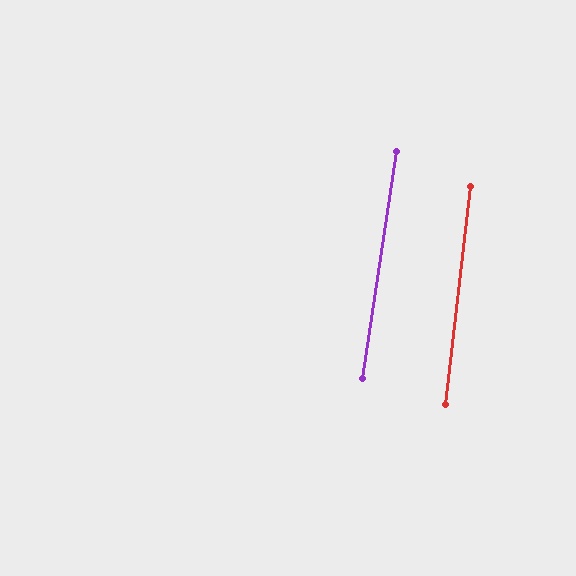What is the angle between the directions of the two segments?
Approximately 2 degrees.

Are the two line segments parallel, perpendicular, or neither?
Parallel — their directions differ by only 1.9°.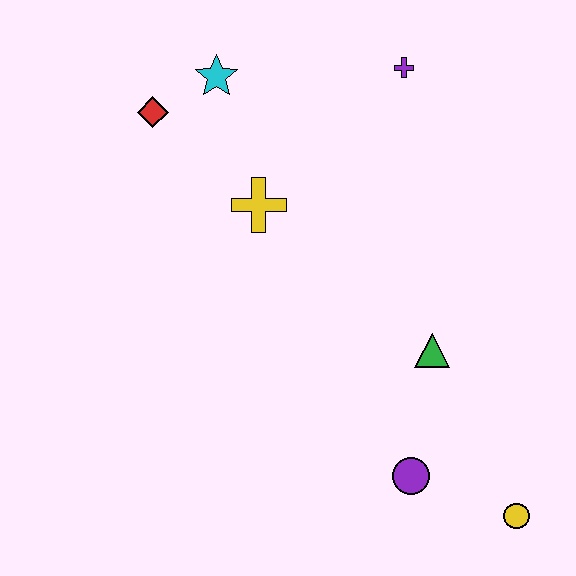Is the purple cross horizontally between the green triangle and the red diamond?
Yes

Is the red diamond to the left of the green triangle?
Yes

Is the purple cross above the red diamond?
Yes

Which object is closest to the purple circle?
The yellow circle is closest to the purple circle.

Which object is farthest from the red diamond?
The yellow circle is farthest from the red diamond.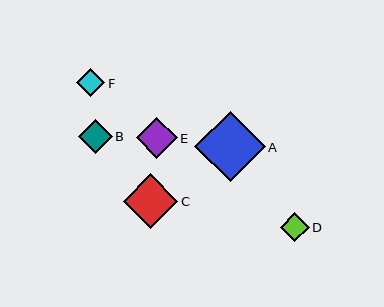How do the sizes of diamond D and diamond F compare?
Diamond D and diamond F are approximately the same size.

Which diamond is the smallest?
Diamond F is the smallest with a size of approximately 28 pixels.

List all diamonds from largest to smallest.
From largest to smallest: A, C, E, B, D, F.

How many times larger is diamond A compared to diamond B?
Diamond A is approximately 2.1 times the size of diamond B.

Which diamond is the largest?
Diamond A is the largest with a size of approximately 71 pixels.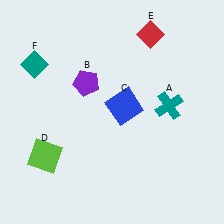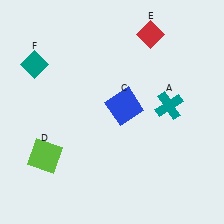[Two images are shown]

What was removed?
The purple pentagon (B) was removed in Image 2.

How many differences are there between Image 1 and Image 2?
There is 1 difference between the two images.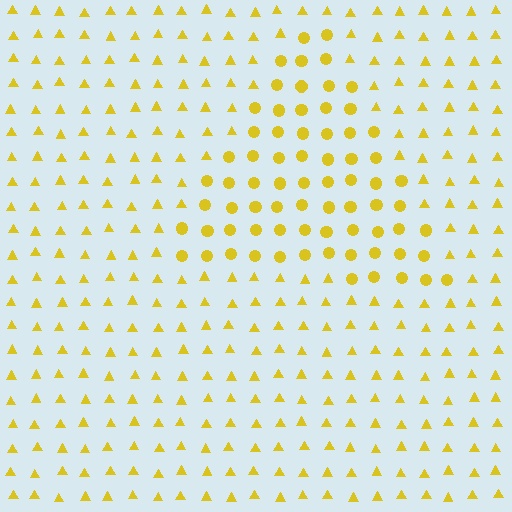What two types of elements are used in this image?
The image uses circles inside the triangle region and triangles outside it.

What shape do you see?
I see a triangle.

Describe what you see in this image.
The image is filled with small yellow elements arranged in a uniform grid. A triangle-shaped region contains circles, while the surrounding area contains triangles. The boundary is defined purely by the change in element shape.